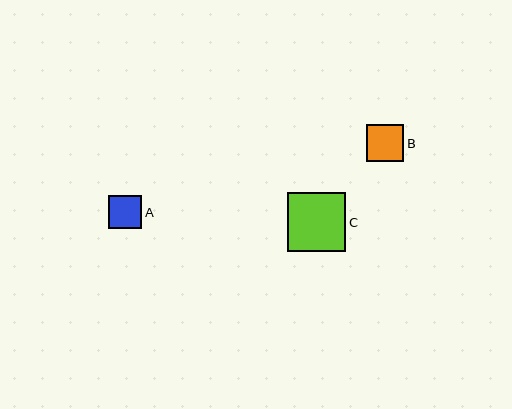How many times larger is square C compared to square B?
Square C is approximately 1.6 times the size of square B.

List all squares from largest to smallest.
From largest to smallest: C, B, A.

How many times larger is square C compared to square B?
Square C is approximately 1.6 times the size of square B.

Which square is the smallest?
Square A is the smallest with a size of approximately 33 pixels.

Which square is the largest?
Square C is the largest with a size of approximately 59 pixels.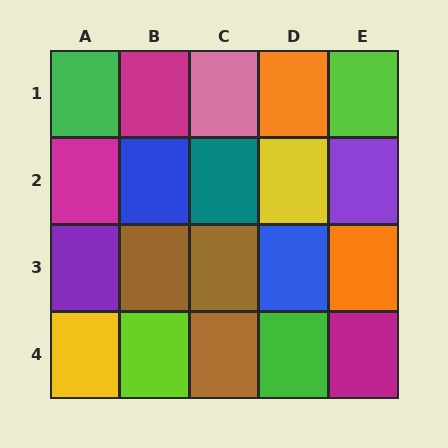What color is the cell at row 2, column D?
Yellow.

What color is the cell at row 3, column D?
Blue.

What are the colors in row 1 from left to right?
Green, magenta, pink, orange, lime.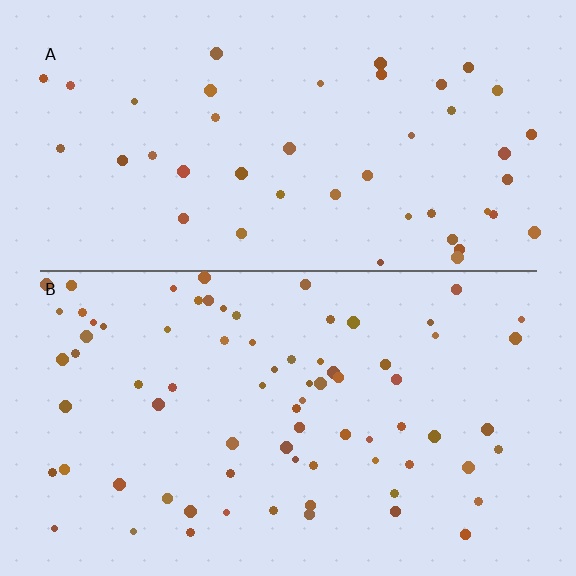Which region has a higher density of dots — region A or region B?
B (the bottom).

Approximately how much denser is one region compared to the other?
Approximately 1.7× — region B over region A.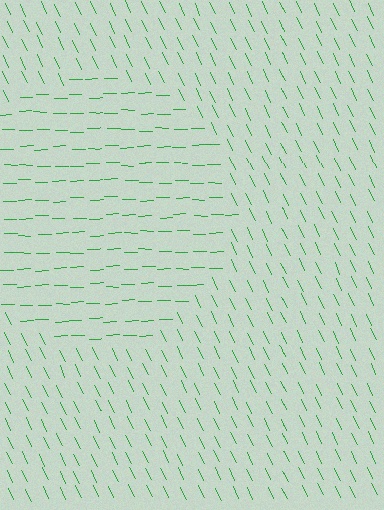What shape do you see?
I see a circle.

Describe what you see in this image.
The image is filled with small green line segments. A circle region in the image has lines oriented differently from the surrounding lines, creating a visible texture boundary.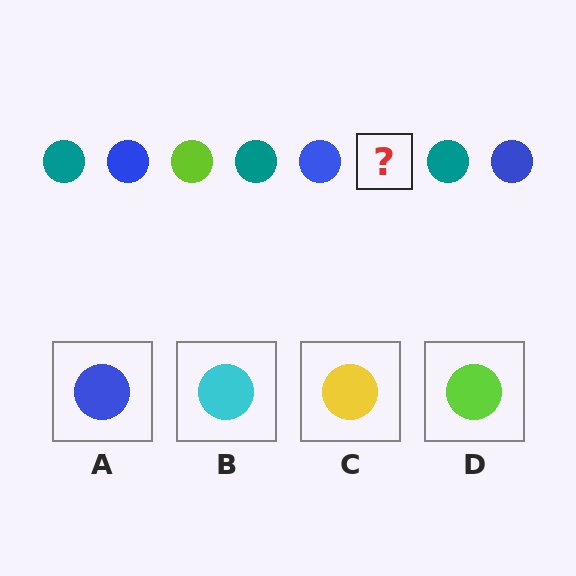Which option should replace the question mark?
Option D.